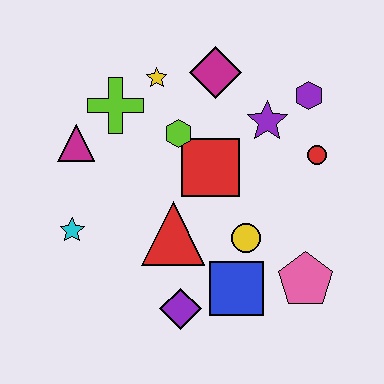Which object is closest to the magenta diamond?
The yellow star is closest to the magenta diamond.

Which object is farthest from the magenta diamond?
The purple diamond is farthest from the magenta diamond.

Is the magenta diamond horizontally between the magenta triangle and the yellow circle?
Yes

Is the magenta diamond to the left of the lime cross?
No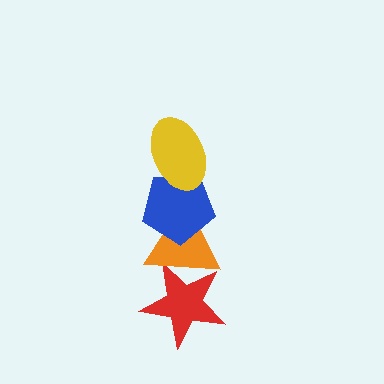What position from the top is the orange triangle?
The orange triangle is 3rd from the top.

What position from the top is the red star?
The red star is 4th from the top.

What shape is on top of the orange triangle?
The blue pentagon is on top of the orange triangle.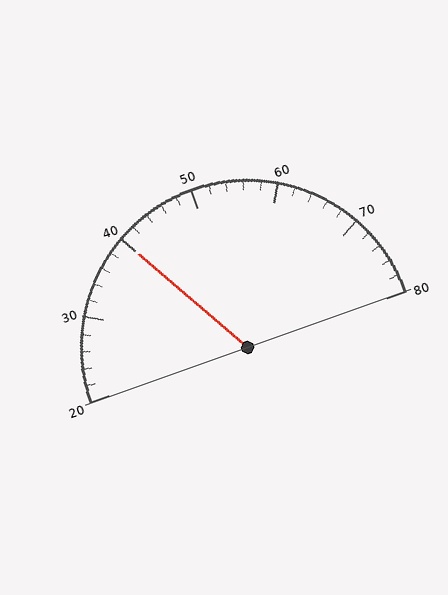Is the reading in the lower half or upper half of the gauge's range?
The reading is in the lower half of the range (20 to 80).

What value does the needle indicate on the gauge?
The needle indicates approximately 40.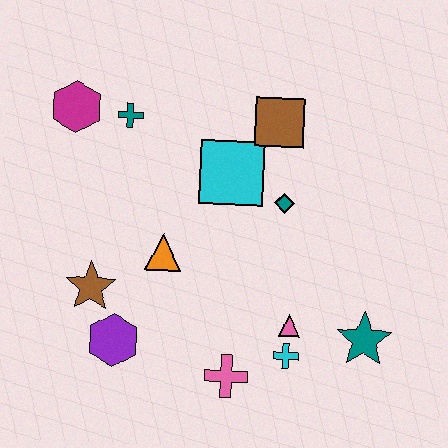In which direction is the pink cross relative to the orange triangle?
The pink cross is below the orange triangle.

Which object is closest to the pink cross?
The cyan cross is closest to the pink cross.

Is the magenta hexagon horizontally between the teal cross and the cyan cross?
No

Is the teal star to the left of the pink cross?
No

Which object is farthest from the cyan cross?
The magenta hexagon is farthest from the cyan cross.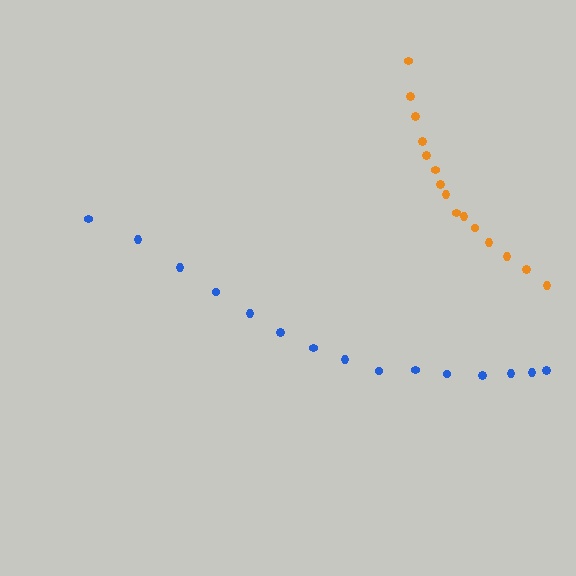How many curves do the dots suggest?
There are 2 distinct paths.